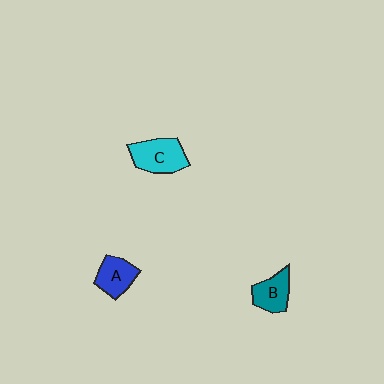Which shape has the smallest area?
Shape B (teal).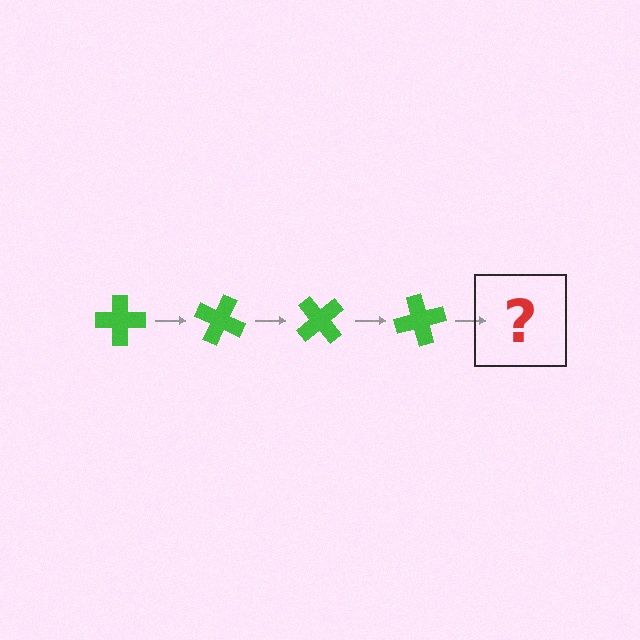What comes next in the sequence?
The next element should be a green cross rotated 100 degrees.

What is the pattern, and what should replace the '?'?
The pattern is that the cross rotates 25 degrees each step. The '?' should be a green cross rotated 100 degrees.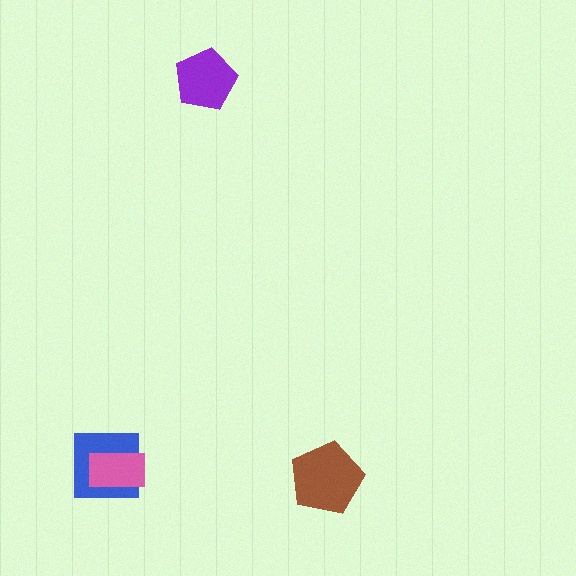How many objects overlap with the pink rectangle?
1 object overlaps with the pink rectangle.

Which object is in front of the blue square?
The pink rectangle is in front of the blue square.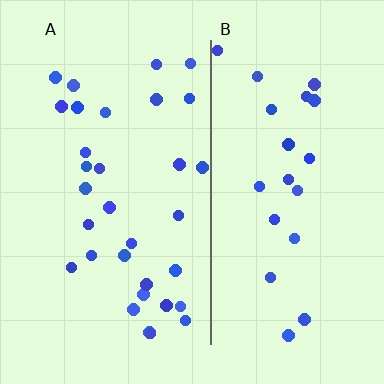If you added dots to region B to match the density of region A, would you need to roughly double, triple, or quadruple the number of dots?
Approximately double.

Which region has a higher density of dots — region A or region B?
A (the left).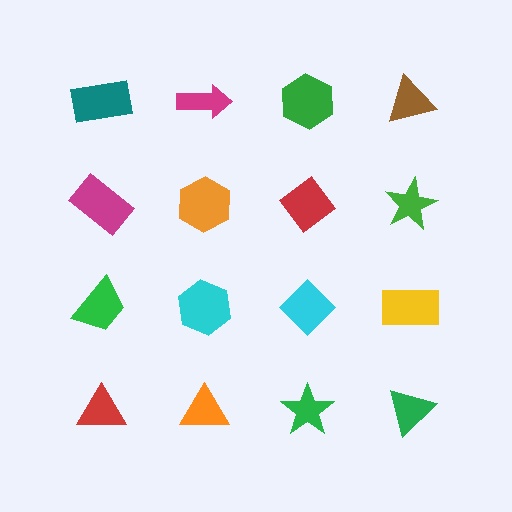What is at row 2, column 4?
A green star.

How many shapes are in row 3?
4 shapes.